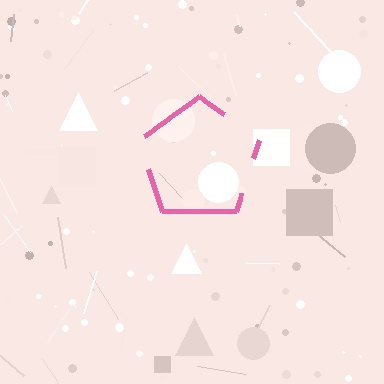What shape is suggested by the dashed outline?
The dashed outline suggests a pentagon.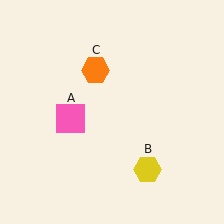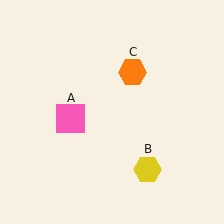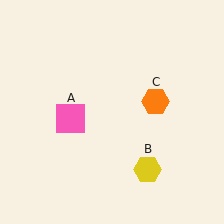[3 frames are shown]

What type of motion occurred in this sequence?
The orange hexagon (object C) rotated clockwise around the center of the scene.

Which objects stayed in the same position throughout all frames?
Pink square (object A) and yellow hexagon (object B) remained stationary.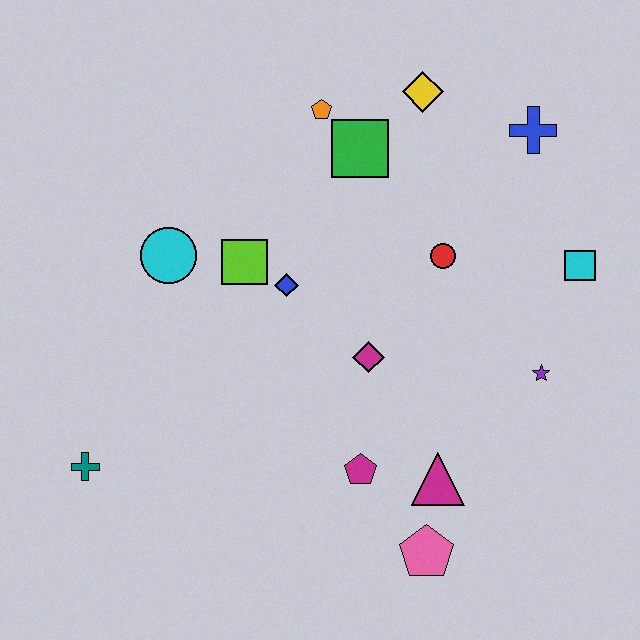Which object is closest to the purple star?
The cyan square is closest to the purple star.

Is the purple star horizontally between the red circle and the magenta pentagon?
No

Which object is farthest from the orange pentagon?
The pink pentagon is farthest from the orange pentagon.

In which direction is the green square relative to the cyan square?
The green square is to the left of the cyan square.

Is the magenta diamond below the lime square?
Yes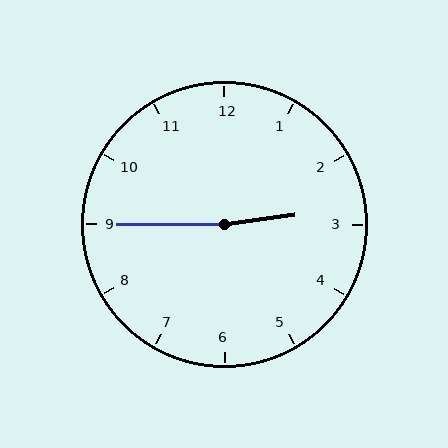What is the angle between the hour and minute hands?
Approximately 172 degrees.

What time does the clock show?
2:45.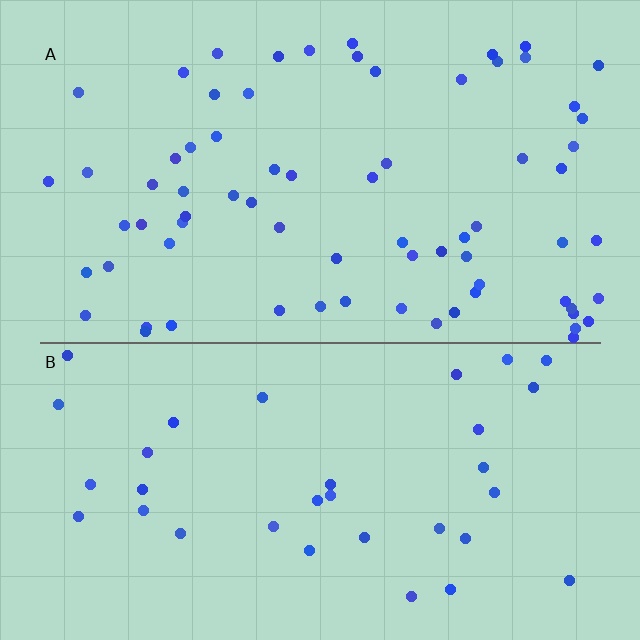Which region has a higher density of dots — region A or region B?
A (the top).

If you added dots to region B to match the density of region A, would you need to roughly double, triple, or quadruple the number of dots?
Approximately double.